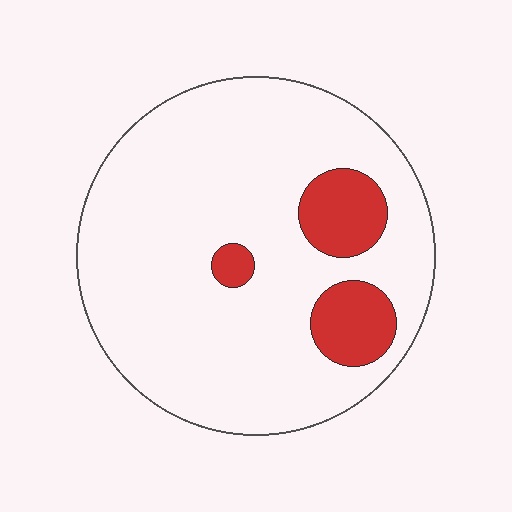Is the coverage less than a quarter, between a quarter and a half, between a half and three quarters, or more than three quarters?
Less than a quarter.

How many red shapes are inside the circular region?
3.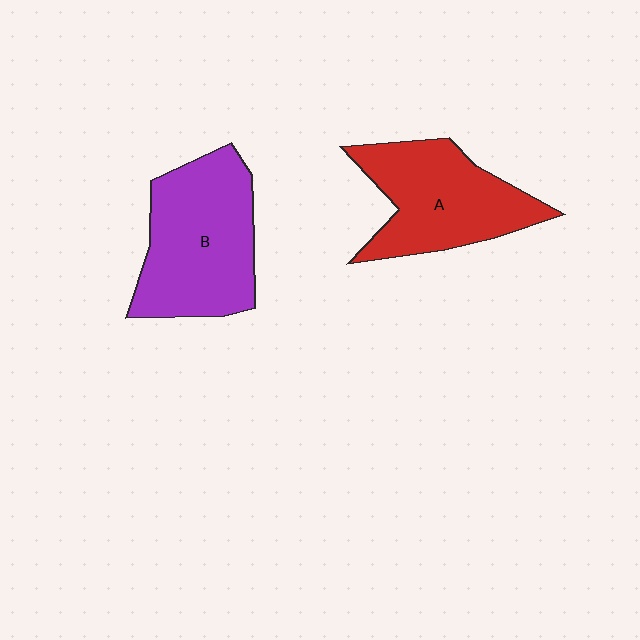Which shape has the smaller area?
Shape A (red).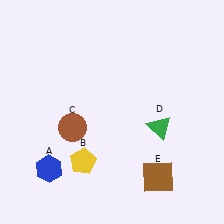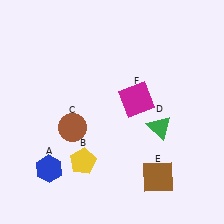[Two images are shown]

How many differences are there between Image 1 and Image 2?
There is 1 difference between the two images.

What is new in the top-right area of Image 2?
A magenta square (F) was added in the top-right area of Image 2.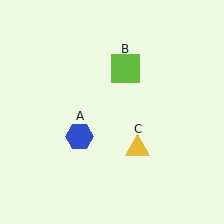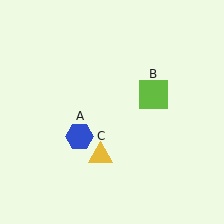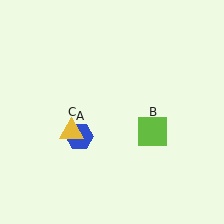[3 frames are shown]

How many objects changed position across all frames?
2 objects changed position: lime square (object B), yellow triangle (object C).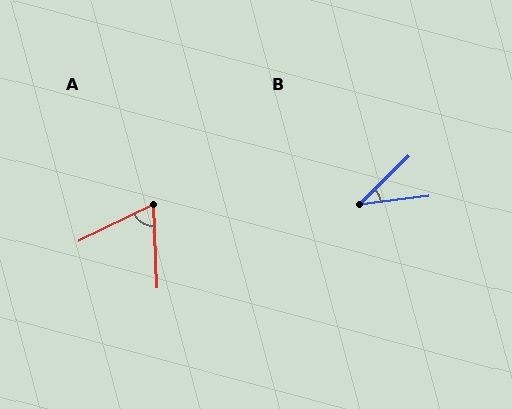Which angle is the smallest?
B, at approximately 38 degrees.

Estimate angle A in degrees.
Approximately 66 degrees.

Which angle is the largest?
A, at approximately 66 degrees.